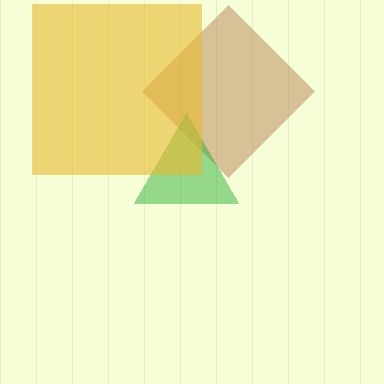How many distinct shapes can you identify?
There are 3 distinct shapes: a brown diamond, a green triangle, a yellow square.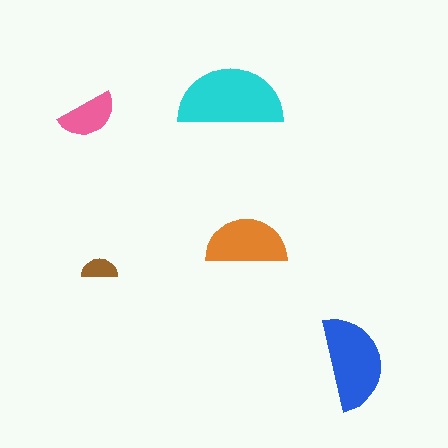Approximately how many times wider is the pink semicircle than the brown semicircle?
About 1.5 times wider.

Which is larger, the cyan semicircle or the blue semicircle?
The cyan one.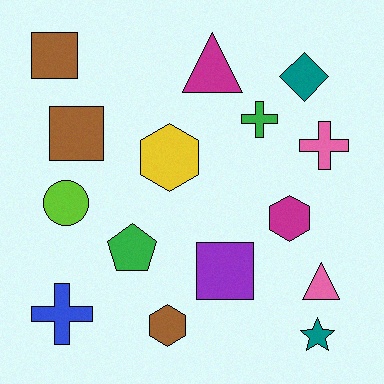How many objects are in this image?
There are 15 objects.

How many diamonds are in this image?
There is 1 diamond.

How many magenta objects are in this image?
There are 2 magenta objects.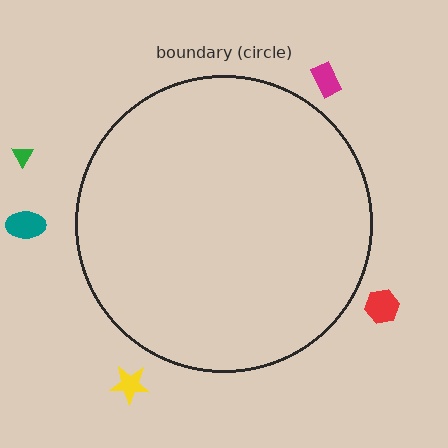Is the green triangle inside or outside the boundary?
Outside.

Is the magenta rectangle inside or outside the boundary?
Outside.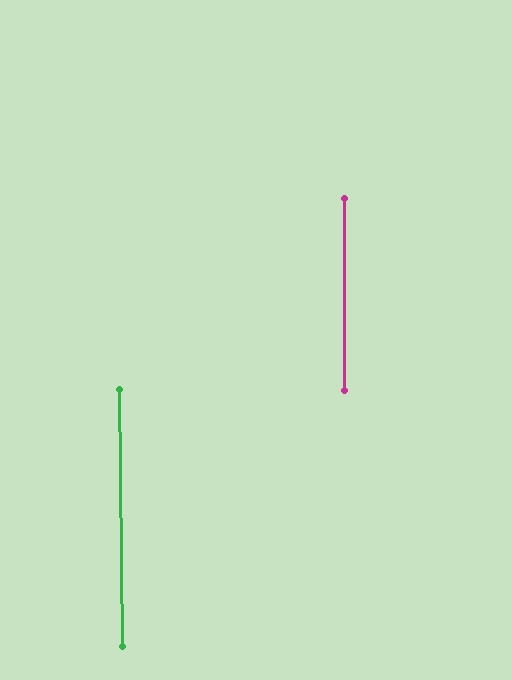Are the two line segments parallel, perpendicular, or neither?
Parallel — their directions differ by only 0.5°.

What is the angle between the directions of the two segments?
Approximately 0 degrees.